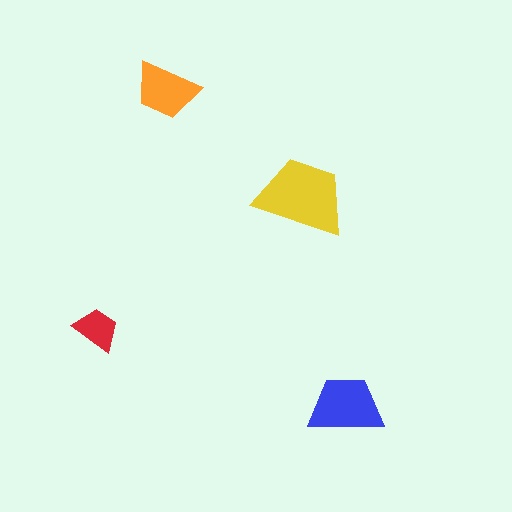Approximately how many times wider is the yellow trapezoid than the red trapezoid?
About 2 times wider.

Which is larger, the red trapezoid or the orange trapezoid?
The orange one.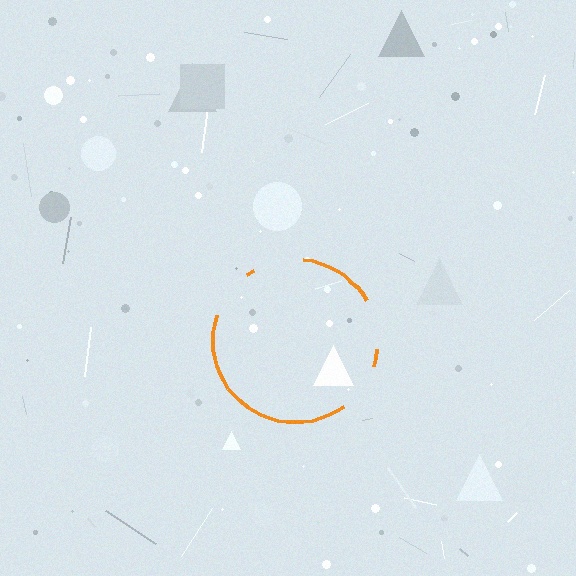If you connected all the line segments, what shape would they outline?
They would outline a circle.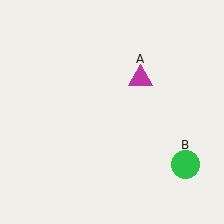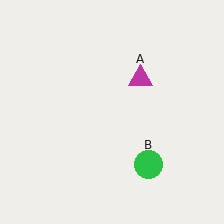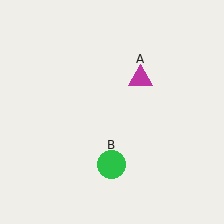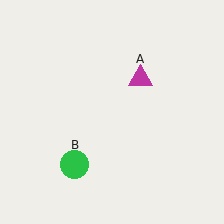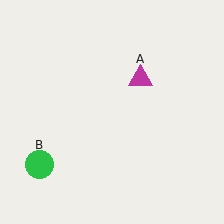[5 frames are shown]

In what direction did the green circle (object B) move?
The green circle (object B) moved left.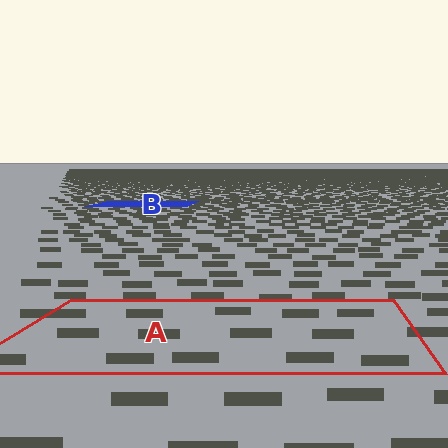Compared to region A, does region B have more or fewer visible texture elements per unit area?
Region B has more texture elements per unit area — they are packed more densely because it is farther away.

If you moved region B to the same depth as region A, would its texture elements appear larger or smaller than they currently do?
They would appear larger. At a closer depth, the same texture elements are projected at a bigger on-screen size.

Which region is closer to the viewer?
Region A is closer. The texture elements there are larger and more spread out.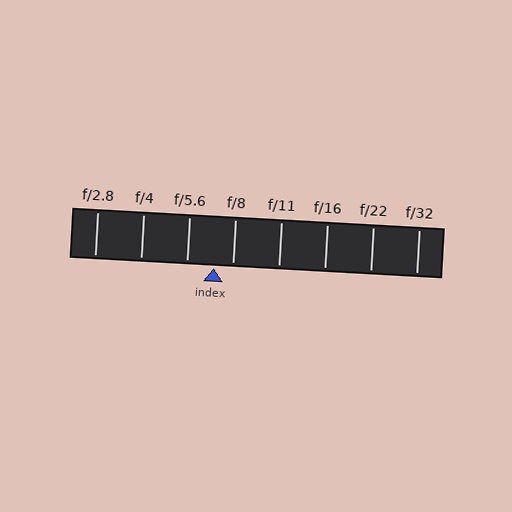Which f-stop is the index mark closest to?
The index mark is closest to f/8.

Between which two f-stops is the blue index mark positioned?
The index mark is between f/5.6 and f/8.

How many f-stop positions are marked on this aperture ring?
There are 8 f-stop positions marked.